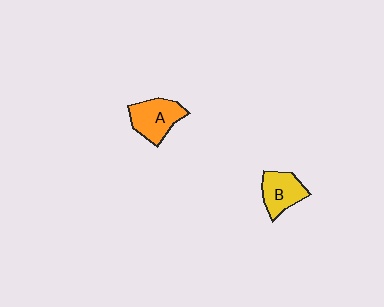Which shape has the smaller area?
Shape B (yellow).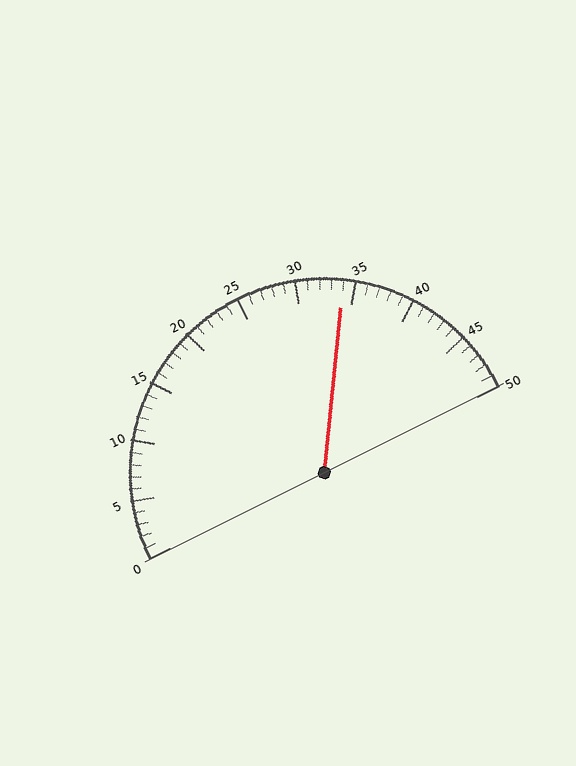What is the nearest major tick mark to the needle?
The nearest major tick mark is 35.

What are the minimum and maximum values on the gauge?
The gauge ranges from 0 to 50.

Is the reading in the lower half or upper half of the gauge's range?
The reading is in the upper half of the range (0 to 50).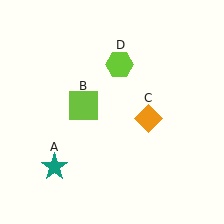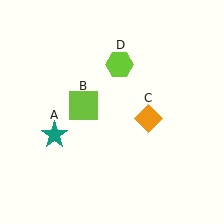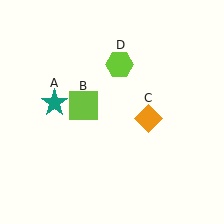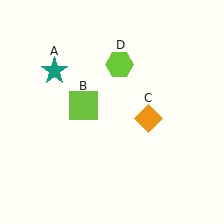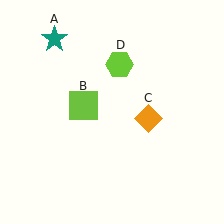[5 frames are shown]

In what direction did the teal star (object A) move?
The teal star (object A) moved up.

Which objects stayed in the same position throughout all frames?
Lime square (object B) and orange diamond (object C) and lime hexagon (object D) remained stationary.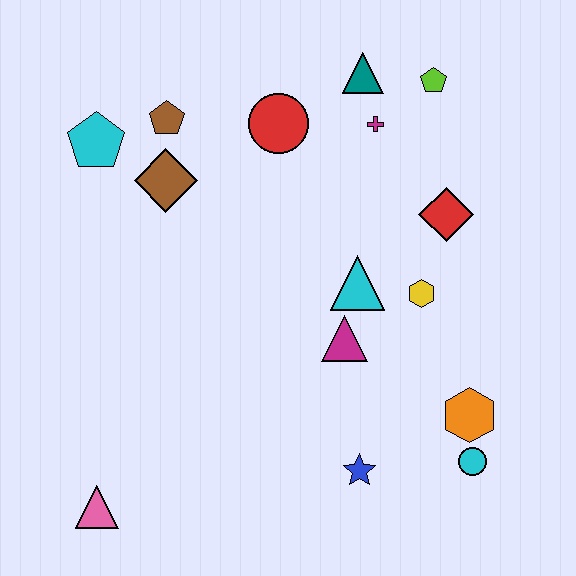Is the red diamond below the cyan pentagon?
Yes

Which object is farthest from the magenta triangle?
The cyan pentagon is farthest from the magenta triangle.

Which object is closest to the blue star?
The cyan circle is closest to the blue star.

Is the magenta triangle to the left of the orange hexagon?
Yes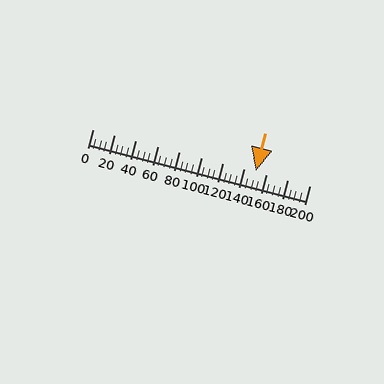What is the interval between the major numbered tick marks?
The major tick marks are spaced 20 units apart.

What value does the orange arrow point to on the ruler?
The orange arrow points to approximately 150.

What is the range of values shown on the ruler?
The ruler shows values from 0 to 200.